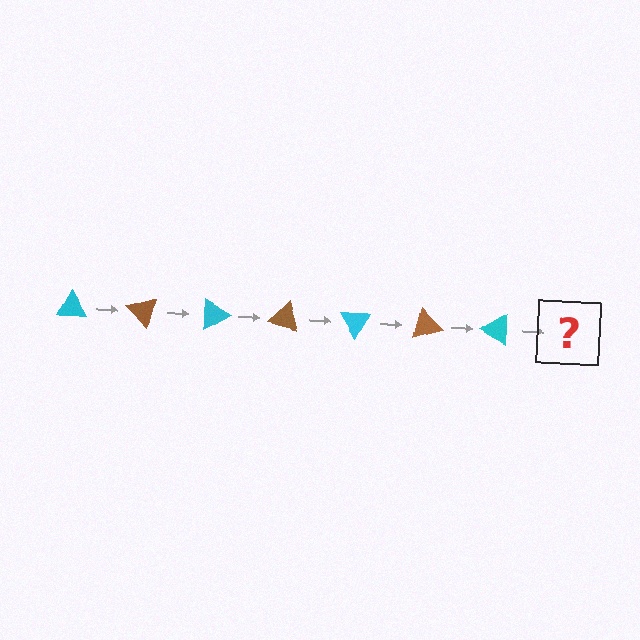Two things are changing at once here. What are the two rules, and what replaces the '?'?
The two rules are that it rotates 45 degrees each step and the color cycles through cyan and brown. The '?' should be a brown triangle, rotated 315 degrees from the start.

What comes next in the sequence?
The next element should be a brown triangle, rotated 315 degrees from the start.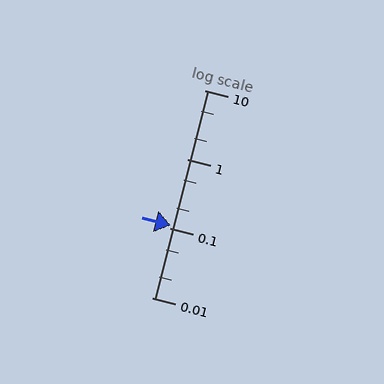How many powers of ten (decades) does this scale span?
The scale spans 3 decades, from 0.01 to 10.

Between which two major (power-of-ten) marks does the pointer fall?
The pointer is between 0.1 and 1.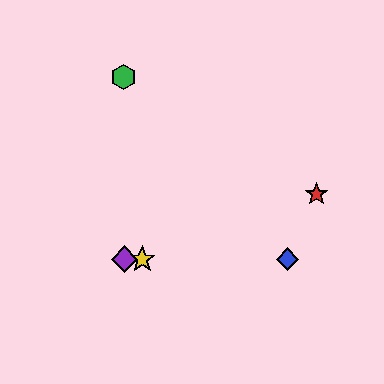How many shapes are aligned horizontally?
3 shapes (the blue diamond, the yellow star, the purple diamond) are aligned horizontally.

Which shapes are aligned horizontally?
The blue diamond, the yellow star, the purple diamond are aligned horizontally.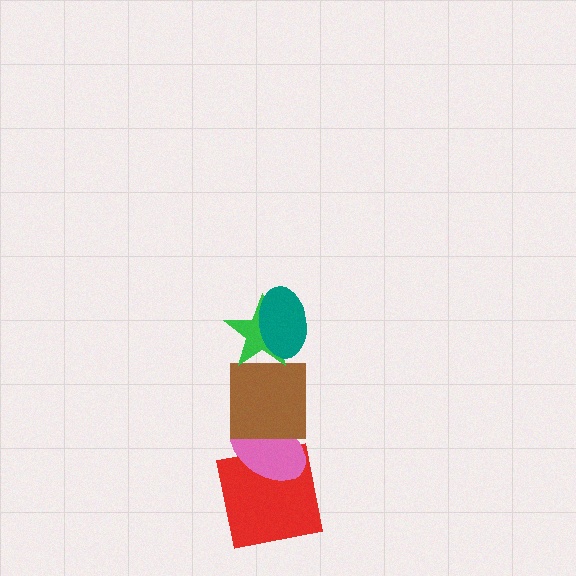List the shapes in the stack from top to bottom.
From top to bottom: the teal ellipse, the green star, the brown square, the pink ellipse, the red square.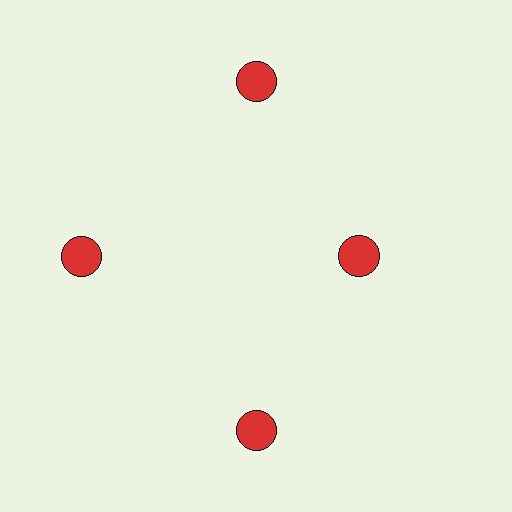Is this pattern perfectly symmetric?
No. The 4 red circles are arranged in a ring, but one element near the 3 o'clock position is pulled inward toward the center, breaking the 4-fold rotational symmetry.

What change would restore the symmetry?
The symmetry would be restored by moving it outward, back onto the ring so that all 4 circles sit at equal angles and equal distance from the center.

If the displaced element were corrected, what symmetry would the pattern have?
It would have 4-fold rotational symmetry — the pattern would map onto itself every 90 degrees.